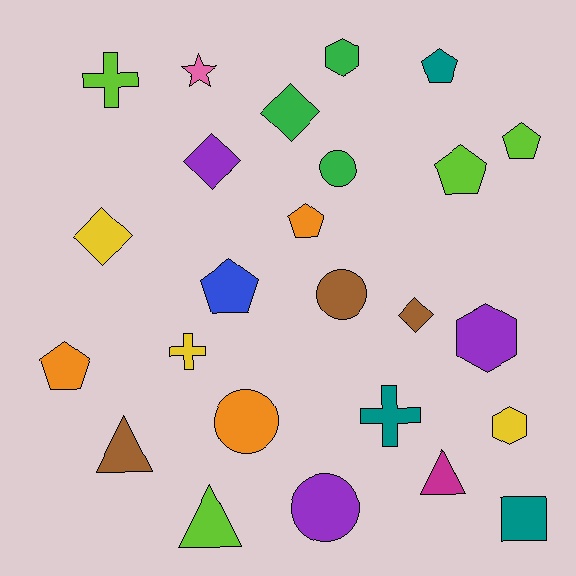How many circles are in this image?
There are 4 circles.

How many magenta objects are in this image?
There is 1 magenta object.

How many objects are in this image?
There are 25 objects.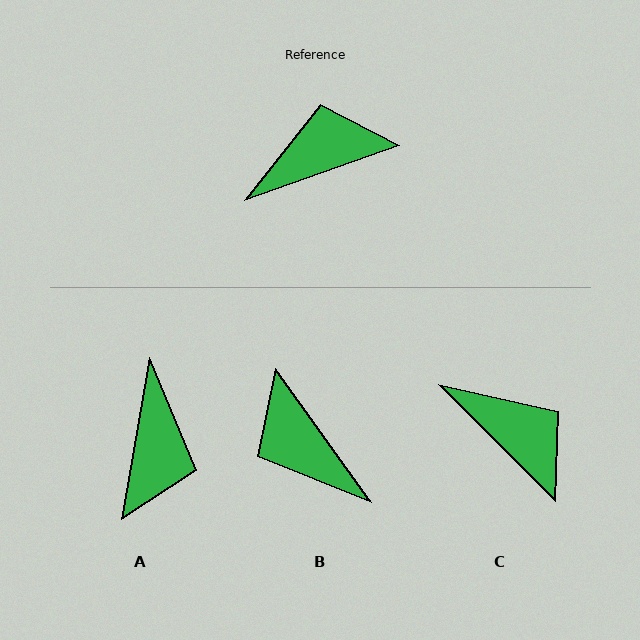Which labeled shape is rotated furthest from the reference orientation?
A, about 119 degrees away.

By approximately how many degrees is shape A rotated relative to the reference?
Approximately 119 degrees clockwise.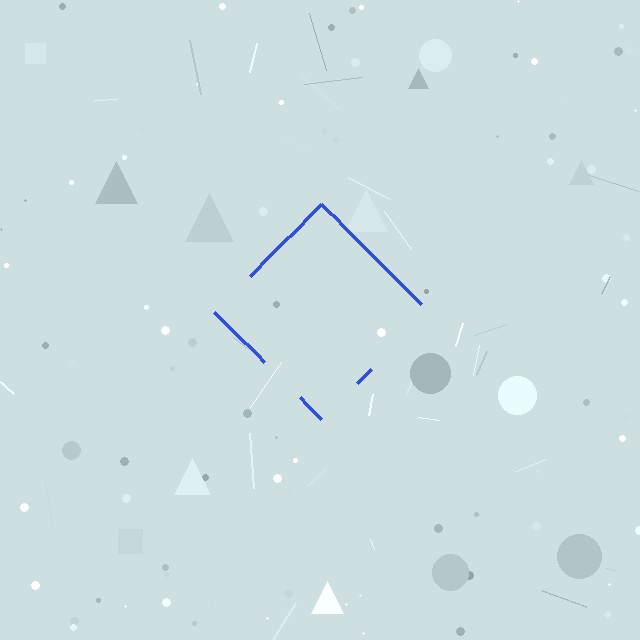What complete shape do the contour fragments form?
The contour fragments form a diamond.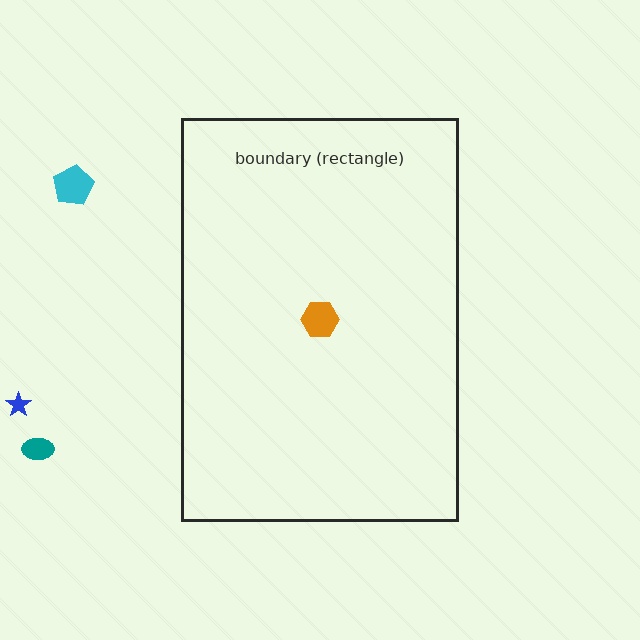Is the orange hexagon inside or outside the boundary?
Inside.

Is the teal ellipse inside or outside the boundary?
Outside.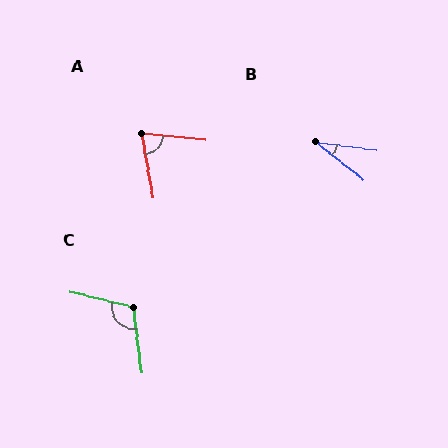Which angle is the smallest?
B, at approximately 31 degrees.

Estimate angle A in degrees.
Approximately 73 degrees.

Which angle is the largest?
C, at approximately 112 degrees.